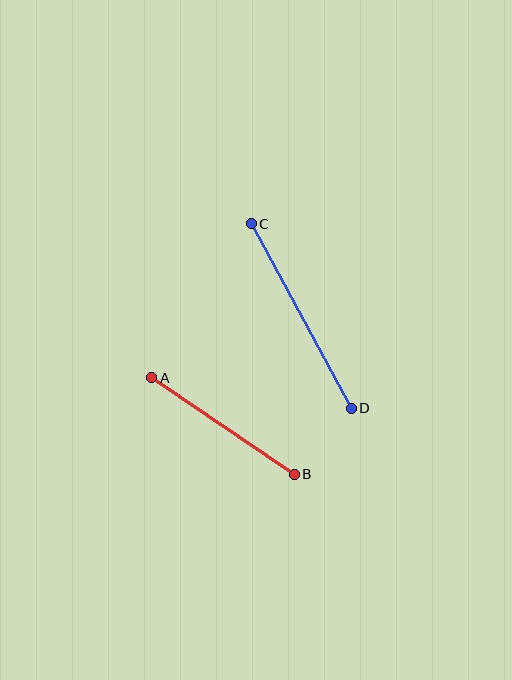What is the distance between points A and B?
The distance is approximately 172 pixels.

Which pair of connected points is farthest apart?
Points C and D are farthest apart.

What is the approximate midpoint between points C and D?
The midpoint is at approximately (301, 316) pixels.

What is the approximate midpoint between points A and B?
The midpoint is at approximately (223, 426) pixels.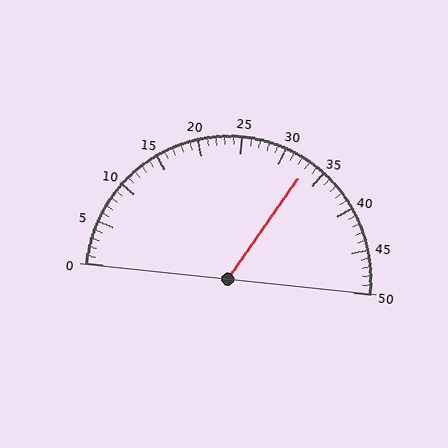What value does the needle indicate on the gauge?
The needle indicates approximately 33.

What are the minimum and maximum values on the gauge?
The gauge ranges from 0 to 50.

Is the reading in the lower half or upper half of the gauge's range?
The reading is in the upper half of the range (0 to 50).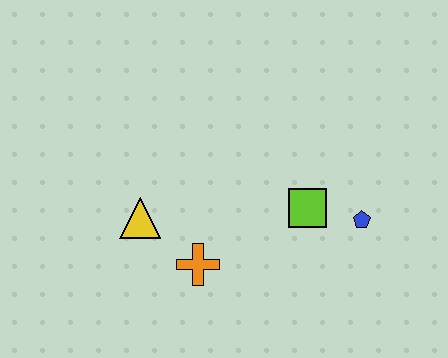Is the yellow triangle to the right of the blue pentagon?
No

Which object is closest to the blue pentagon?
The lime square is closest to the blue pentagon.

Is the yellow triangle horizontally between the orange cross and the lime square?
No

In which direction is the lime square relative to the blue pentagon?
The lime square is to the left of the blue pentagon.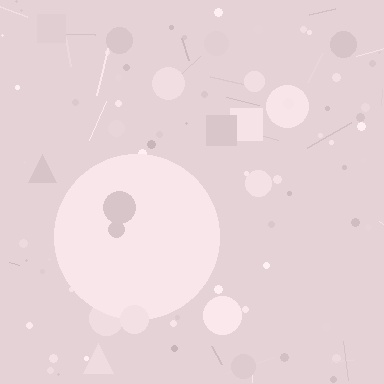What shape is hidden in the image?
A circle is hidden in the image.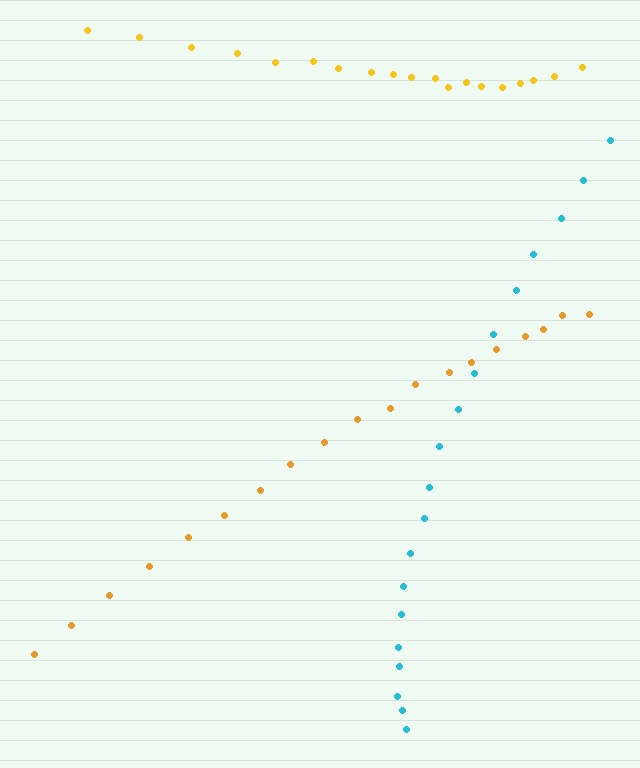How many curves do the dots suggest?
There are 3 distinct paths.